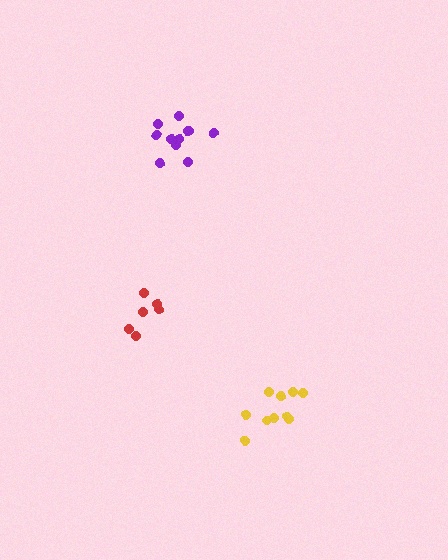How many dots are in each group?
Group 1: 10 dots, Group 2: 6 dots, Group 3: 11 dots (27 total).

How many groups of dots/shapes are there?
There are 3 groups.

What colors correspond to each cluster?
The clusters are colored: yellow, red, purple.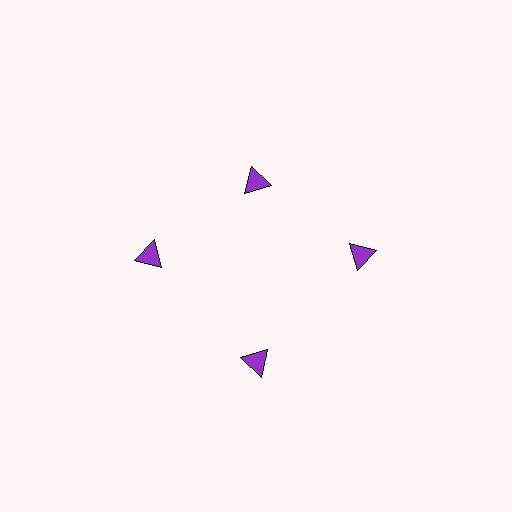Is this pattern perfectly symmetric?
No. The 4 purple triangles are arranged in a ring, but one element near the 12 o'clock position is pulled inward toward the center, breaking the 4-fold rotational symmetry.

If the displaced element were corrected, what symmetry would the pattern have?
It would have 4-fold rotational symmetry — the pattern would map onto itself every 90 degrees.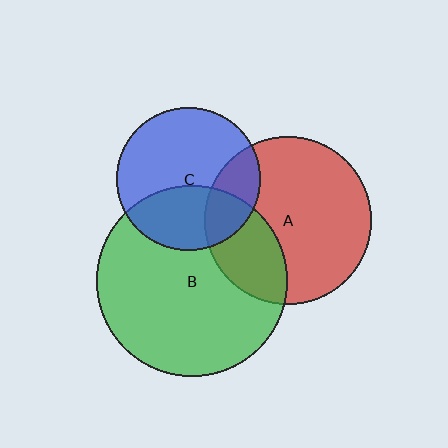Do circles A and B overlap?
Yes.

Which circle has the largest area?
Circle B (green).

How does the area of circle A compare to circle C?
Approximately 1.4 times.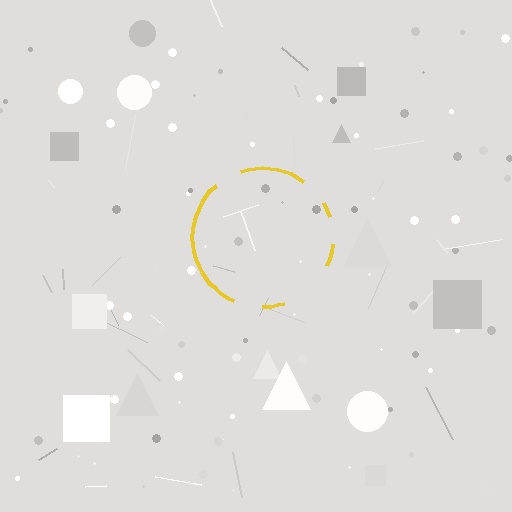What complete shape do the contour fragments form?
The contour fragments form a circle.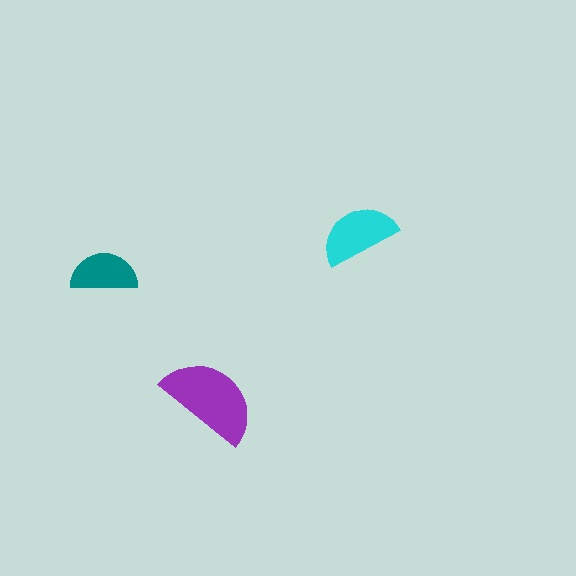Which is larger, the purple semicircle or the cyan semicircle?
The purple one.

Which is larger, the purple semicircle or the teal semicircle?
The purple one.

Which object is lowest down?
The purple semicircle is bottommost.